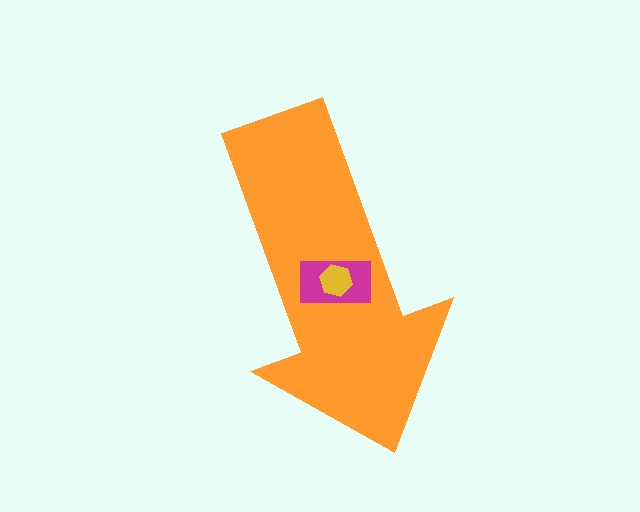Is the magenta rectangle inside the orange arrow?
Yes.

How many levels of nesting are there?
3.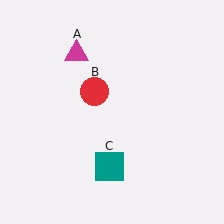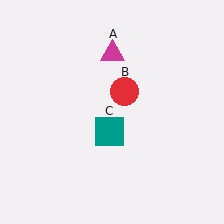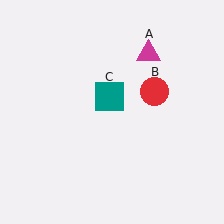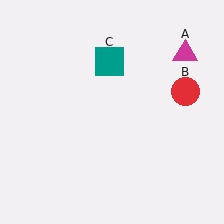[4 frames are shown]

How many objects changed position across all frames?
3 objects changed position: magenta triangle (object A), red circle (object B), teal square (object C).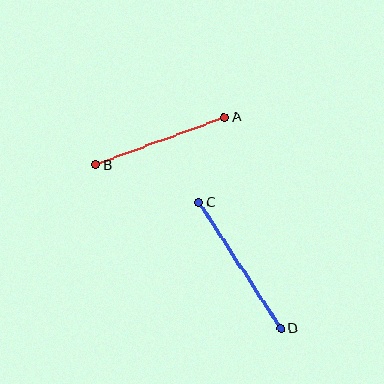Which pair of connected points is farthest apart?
Points C and D are farthest apart.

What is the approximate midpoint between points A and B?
The midpoint is at approximately (160, 141) pixels.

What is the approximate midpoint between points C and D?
The midpoint is at approximately (240, 265) pixels.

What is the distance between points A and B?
The distance is approximately 137 pixels.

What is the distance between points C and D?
The distance is approximately 150 pixels.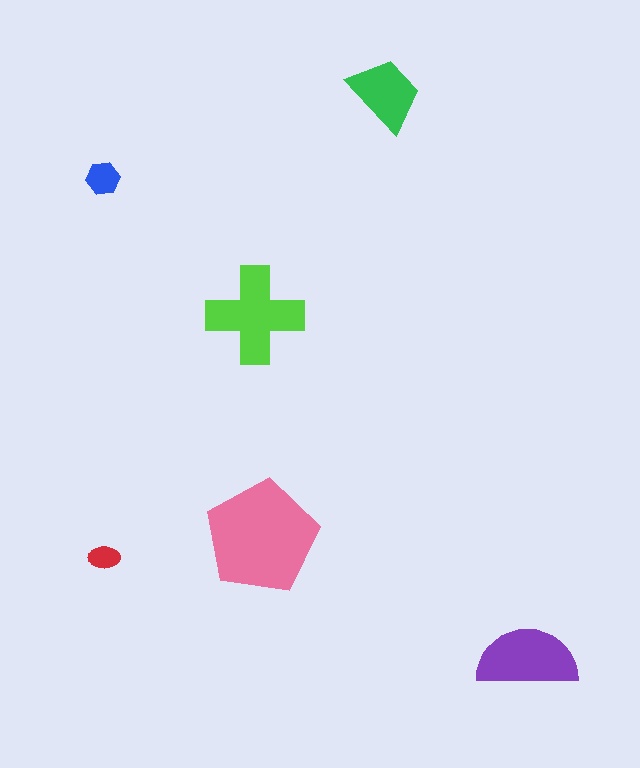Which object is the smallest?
The red ellipse.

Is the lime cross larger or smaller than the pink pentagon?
Smaller.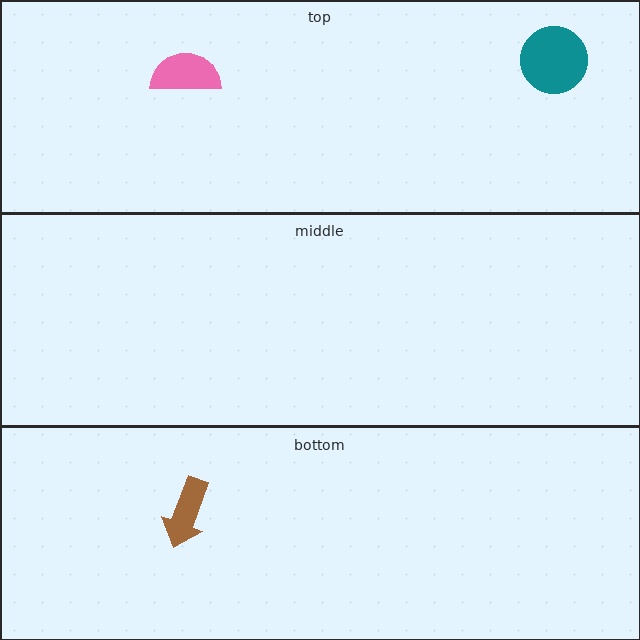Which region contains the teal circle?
The top region.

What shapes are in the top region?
The teal circle, the pink semicircle.